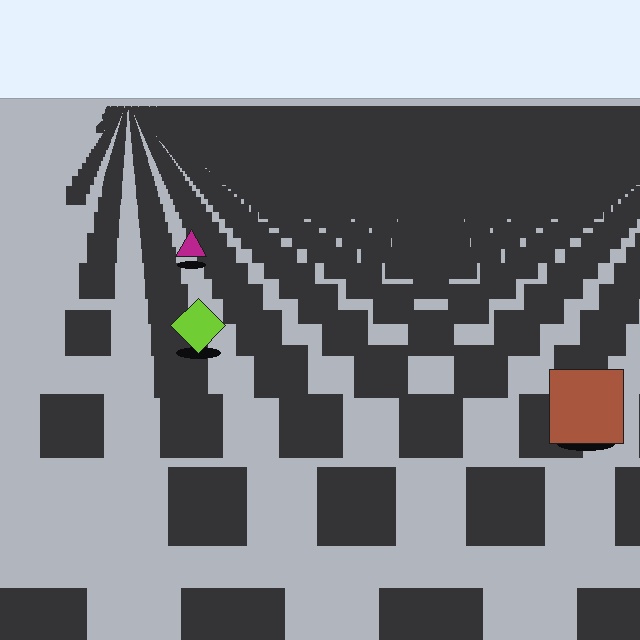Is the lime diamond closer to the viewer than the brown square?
No. The brown square is closer — you can tell from the texture gradient: the ground texture is coarser near it.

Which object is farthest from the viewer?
The magenta triangle is farthest from the viewer. It appears smaller and the ground texture around it is denser.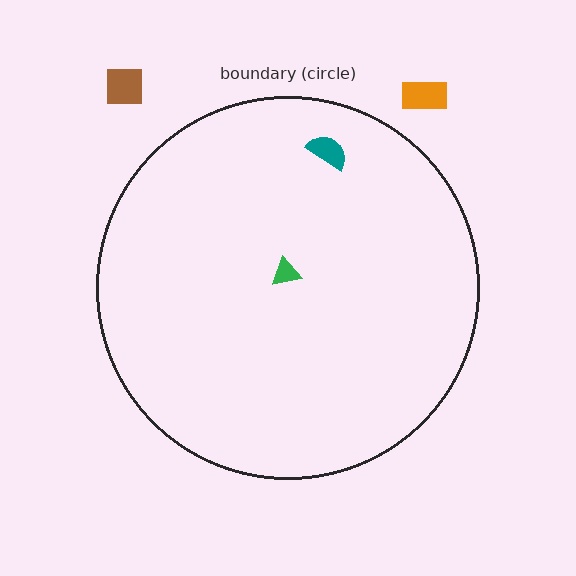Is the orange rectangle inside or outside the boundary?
Outside.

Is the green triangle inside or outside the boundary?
Inside.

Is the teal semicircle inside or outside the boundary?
Inside.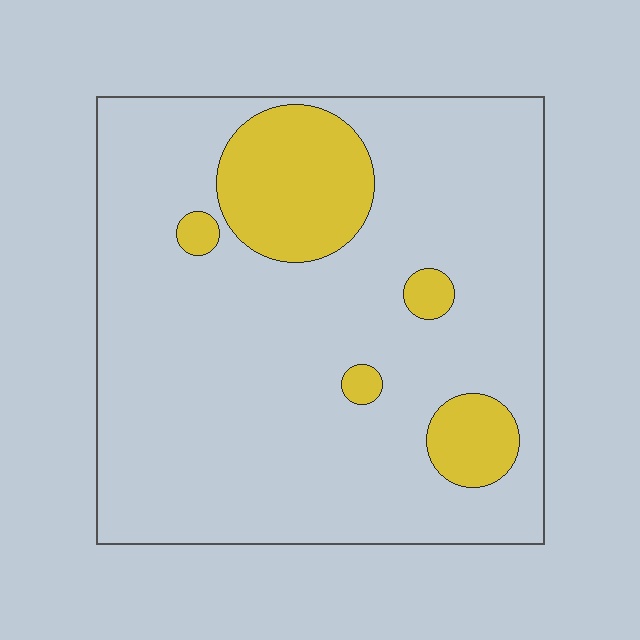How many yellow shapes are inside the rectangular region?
5.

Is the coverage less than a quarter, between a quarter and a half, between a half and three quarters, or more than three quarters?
Less than a quarter.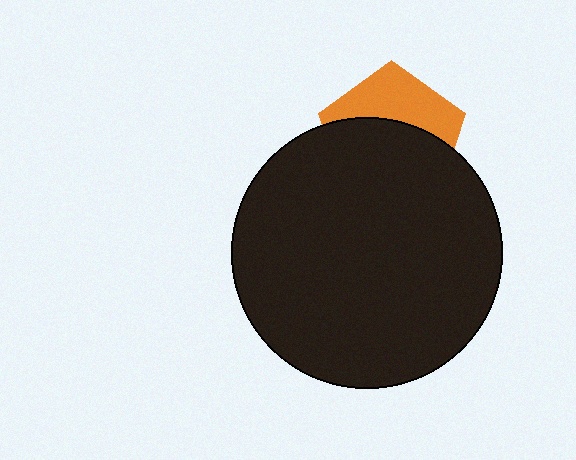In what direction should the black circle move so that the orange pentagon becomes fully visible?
The black circle should move down. That is the shortest direction to clear the overlap and leave the orange pentagon fully visible.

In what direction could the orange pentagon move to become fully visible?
The orange pentagon could move up. That would shift it out from behind the black circle entirely.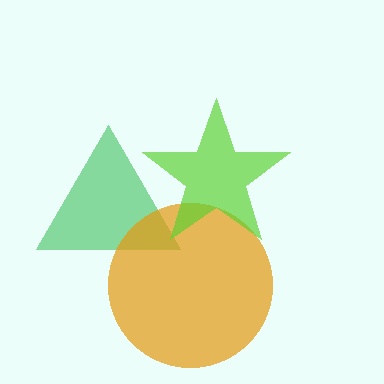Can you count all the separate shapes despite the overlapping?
Yes, there are 3 separate shapes.